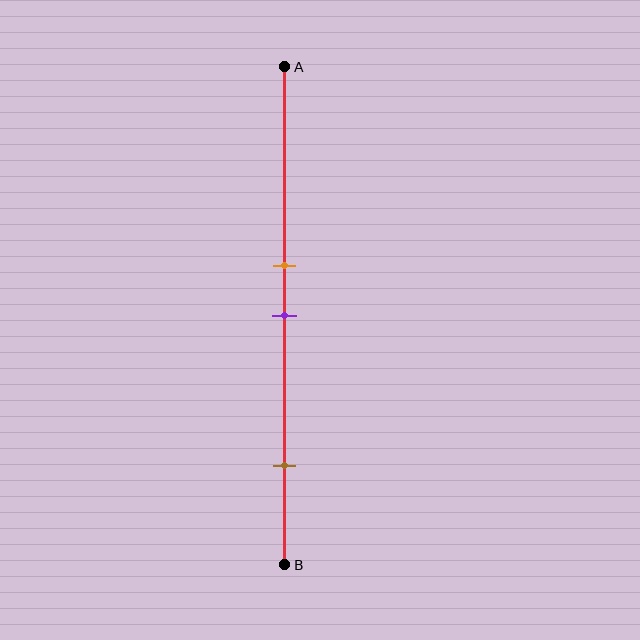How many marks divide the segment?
There are 3 marks dividing the segment.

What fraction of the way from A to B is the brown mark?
The brown mark is approximately 80% (0.8) of the way from A to B.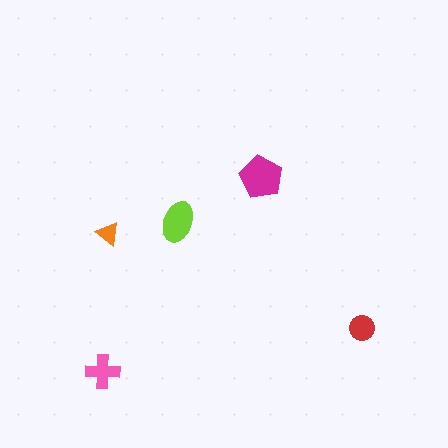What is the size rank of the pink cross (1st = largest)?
3rd.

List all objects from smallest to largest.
The orange triangle, the red circle, the pink cross, the lime ellipse, the magenta pentagon.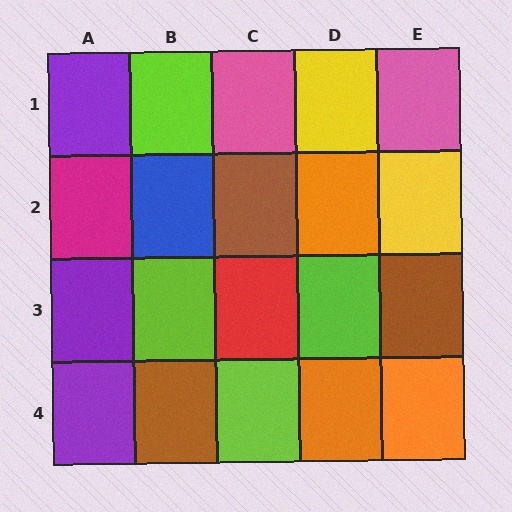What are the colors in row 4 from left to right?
Purple, brown, lime, orange, orange.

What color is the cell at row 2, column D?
Orange.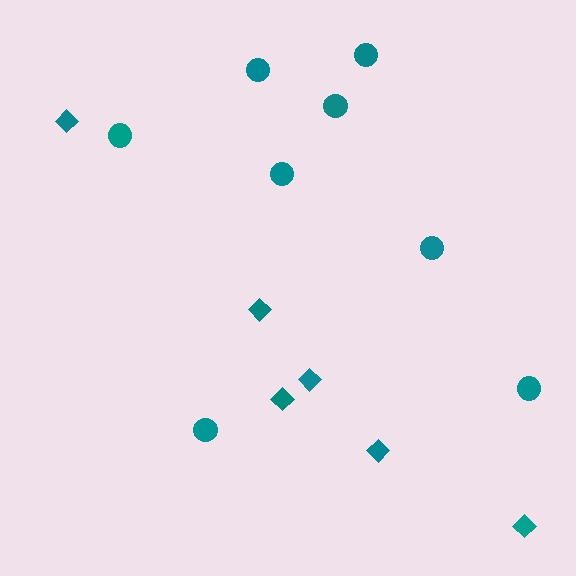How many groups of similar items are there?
There are 2 groups: one group of circles (8) and one group of diamonds (6).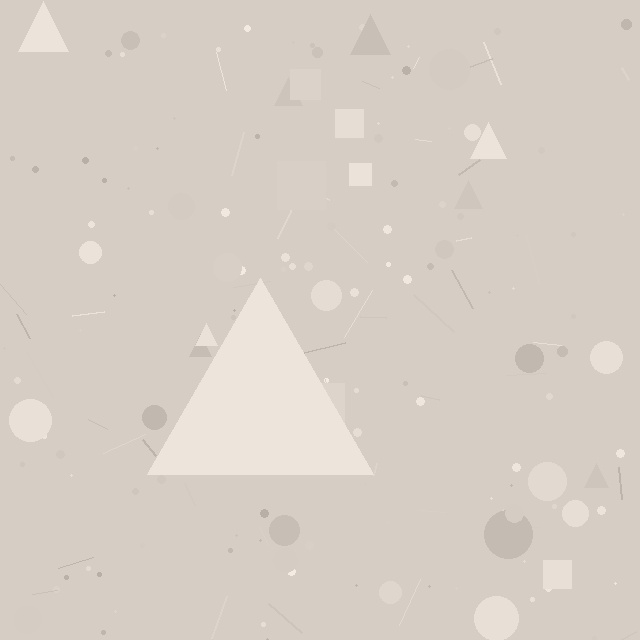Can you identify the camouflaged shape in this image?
The camouflaged shape is a triangle.